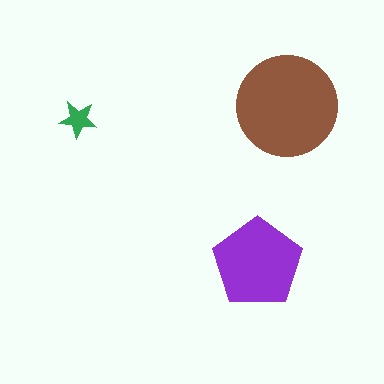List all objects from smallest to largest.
The green star, the purple pentagon, the brown circle.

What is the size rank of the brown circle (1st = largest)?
1st.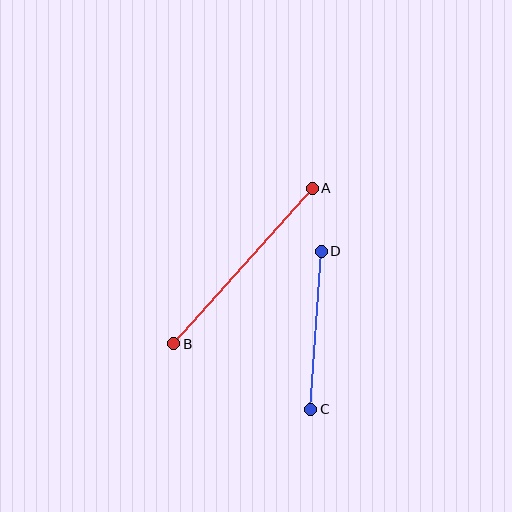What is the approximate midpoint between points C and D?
The midpoint is at approximately (316, 330) pixels.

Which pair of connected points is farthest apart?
Points A and B are farthest apart.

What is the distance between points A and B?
The distance is approximately 208 pixels.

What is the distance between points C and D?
The distance is approximately 158 pixels.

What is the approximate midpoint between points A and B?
The midpoint is at approximately (243, 266) pixels.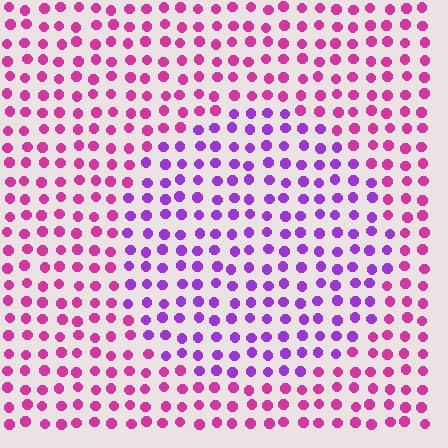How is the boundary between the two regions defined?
The boundary is defined purely by a slight shift in hue (about 41 degrees). Spacing, size, and orientation are identical on both sides.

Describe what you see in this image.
The image is filled with small magenta elements in a uniform arrangement. A circle-shaped region is visible where the elements are tinted to a slightly different hue, forming a subtle color boundary.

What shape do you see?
I see a circle.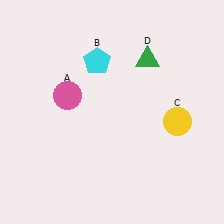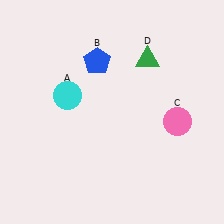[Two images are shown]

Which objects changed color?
A changed from pink to cyan. B changed from cyan to blue. C changed from yellow to pink.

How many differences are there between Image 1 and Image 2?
There are 3 differences between the two images.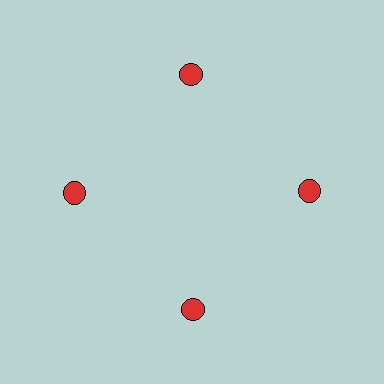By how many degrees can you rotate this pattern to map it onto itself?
The pattern maps onto itself every 90 degrees of rotation.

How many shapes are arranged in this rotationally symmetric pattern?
There are 4 shapes, arranged in 4 groups of 1.